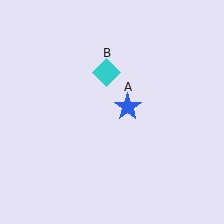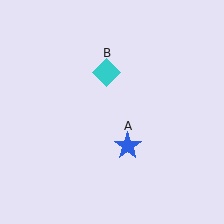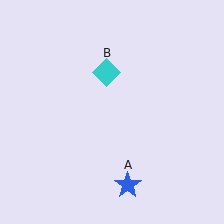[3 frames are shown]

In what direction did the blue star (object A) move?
The blue star (object A) moved down.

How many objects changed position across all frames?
1 object changed position: blue star (object A).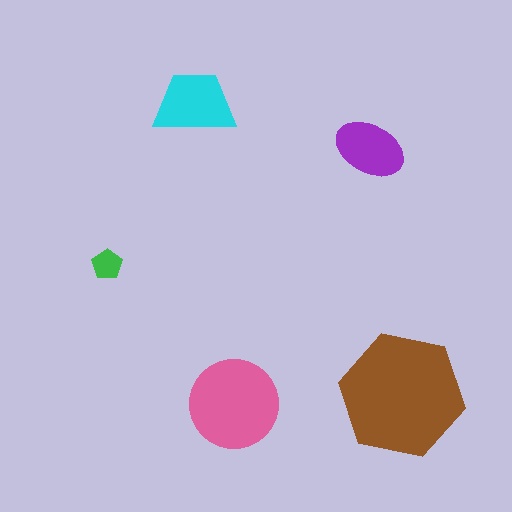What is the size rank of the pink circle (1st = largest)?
2nd.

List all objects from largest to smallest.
The brown hexagon, the pink circle, the cyan trapezoid, the purple ellipse, the green pentagon.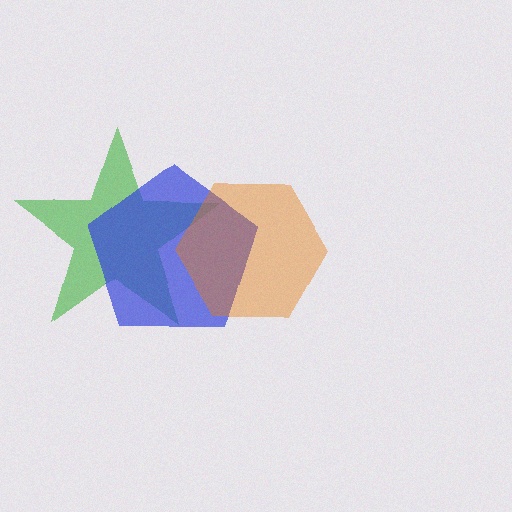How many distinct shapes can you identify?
There are 3 distinct shapes: a green star, a blue pentagon, an orange hexagon.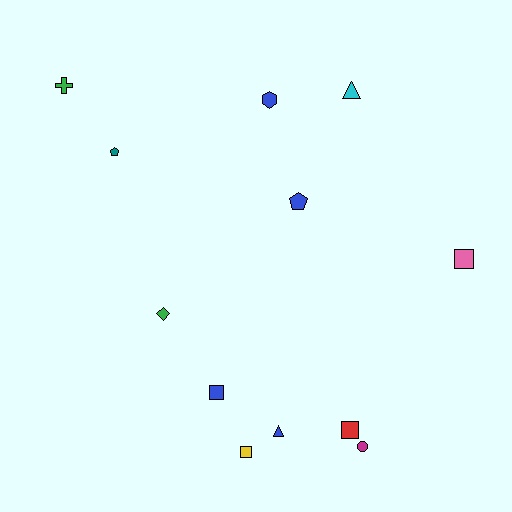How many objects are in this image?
There are 12 objects.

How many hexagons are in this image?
There is 1 hexagon.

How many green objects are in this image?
There are 2 green objects.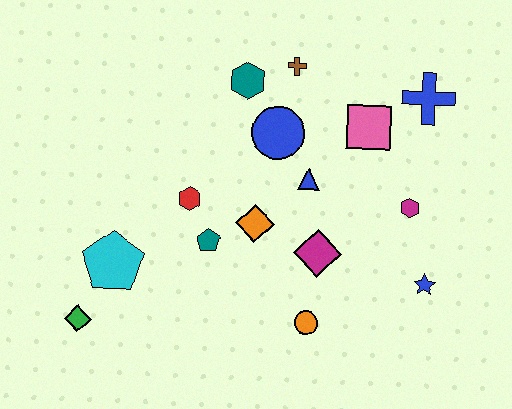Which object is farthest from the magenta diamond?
The green diamond is farthest from the magenta diamond.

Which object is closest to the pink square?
The blue cross is closest to the pink square.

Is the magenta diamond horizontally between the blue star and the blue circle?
Yes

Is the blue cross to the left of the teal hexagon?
No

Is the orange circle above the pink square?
No